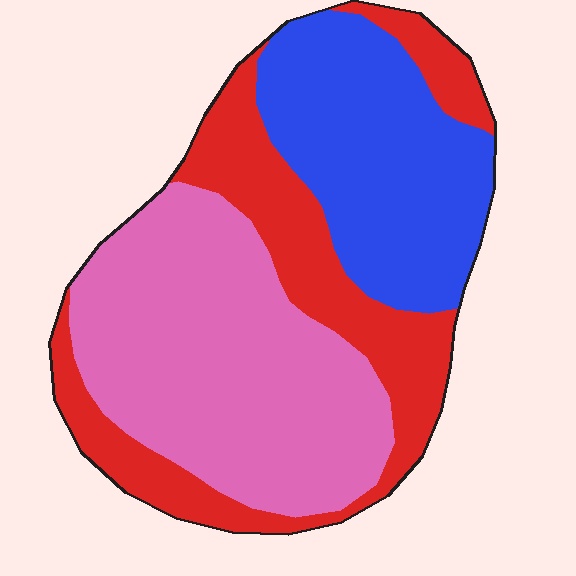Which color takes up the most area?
Pink, at roughly 40%.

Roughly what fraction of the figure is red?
Red takes up about one third (1/3) of the figure.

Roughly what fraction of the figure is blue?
Blue takes up between a quarter and a half of the figure.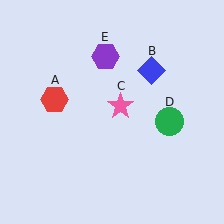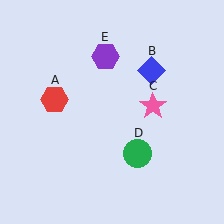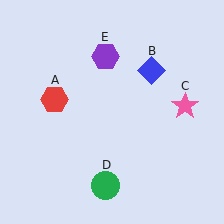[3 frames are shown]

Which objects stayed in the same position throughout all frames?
Red hexagon (object A) and blue diamond (object B) and purple hexagon (object E) remained stationary.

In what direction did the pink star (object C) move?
The pink star (object C) moved right.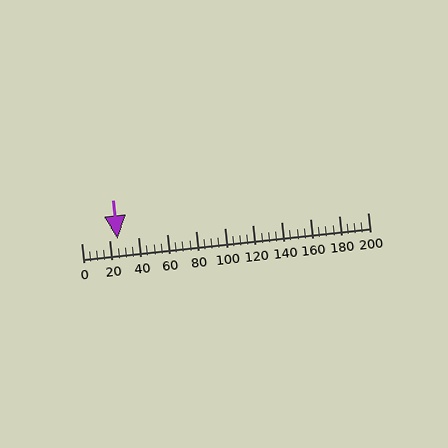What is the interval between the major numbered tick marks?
The major tick marks are spaced 20 units apart.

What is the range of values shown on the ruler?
The ruler shows values from 0 to 200.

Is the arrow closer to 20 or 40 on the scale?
The arrow is closer to 20.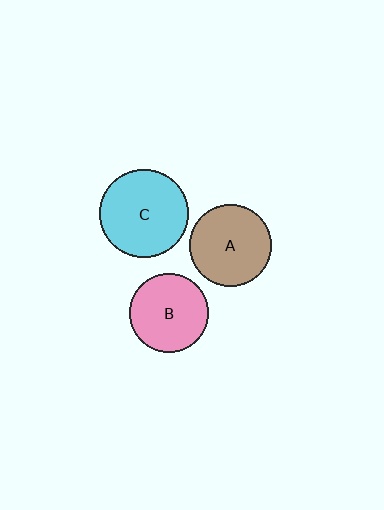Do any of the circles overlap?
No, none of the circles overlap.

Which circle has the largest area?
Circle C (cyan).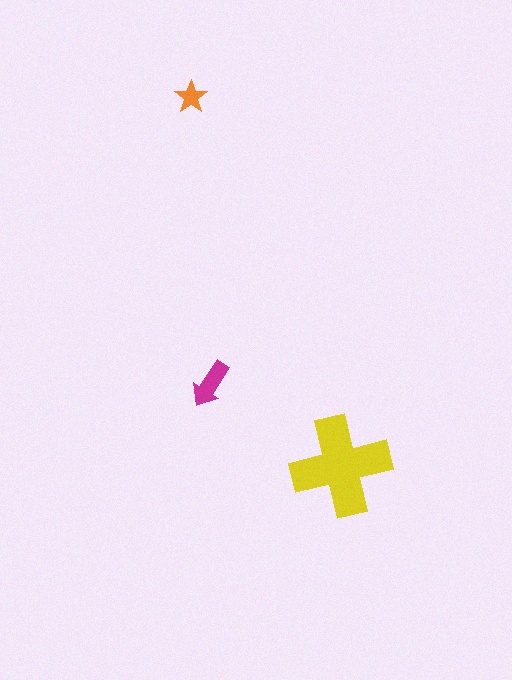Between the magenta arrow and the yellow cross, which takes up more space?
The yellow cross.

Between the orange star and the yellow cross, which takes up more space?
The yellow cross.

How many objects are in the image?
There are 3 objects in the image.